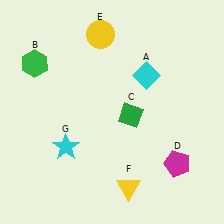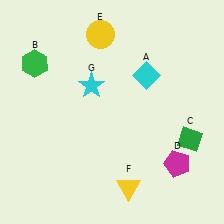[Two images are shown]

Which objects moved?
The objects that moved are: the green diamond (C), the cyan star (G).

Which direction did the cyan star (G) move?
The cyan star (G) moved up.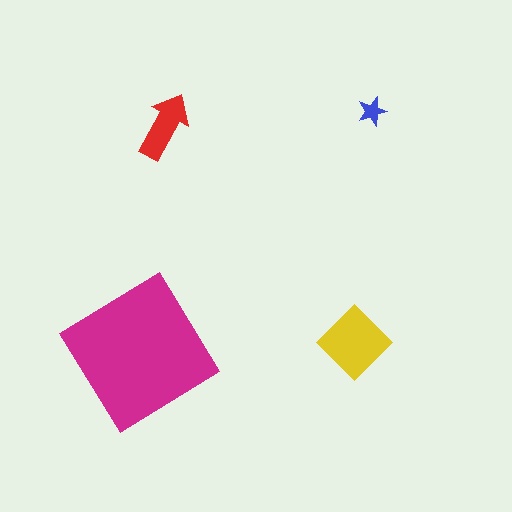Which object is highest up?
The blue star is topmost.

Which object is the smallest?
The blue star.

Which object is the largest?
The magenta diamond.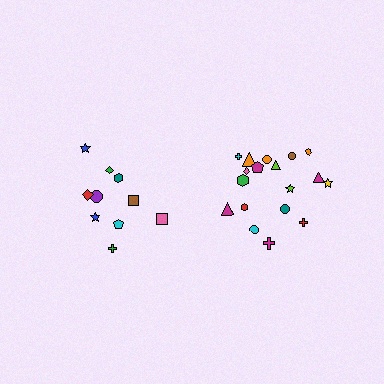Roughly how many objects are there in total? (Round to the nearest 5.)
Roughly 30 objects in total.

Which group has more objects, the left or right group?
The right group.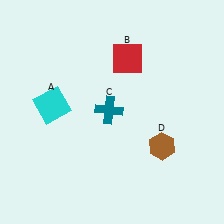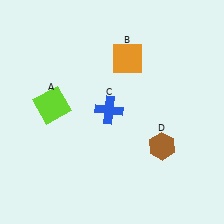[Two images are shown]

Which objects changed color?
A changed from cyan to lime. B changed from red to orange. C changed from teal to blue.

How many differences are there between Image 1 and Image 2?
There are 3 differences between the two images.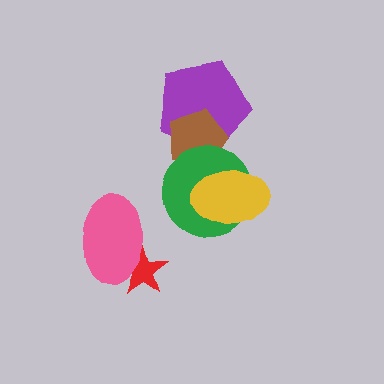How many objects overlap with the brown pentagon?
2 objects overlap with the brown pentagon.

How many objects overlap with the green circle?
2 objects overlap with the green circle.